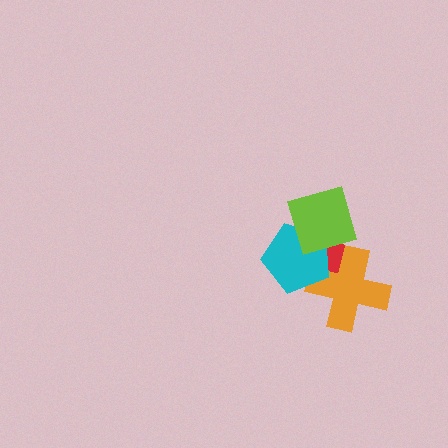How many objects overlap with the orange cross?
2 objects overlap with the orange cross.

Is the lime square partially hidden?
No, no other shape covers it.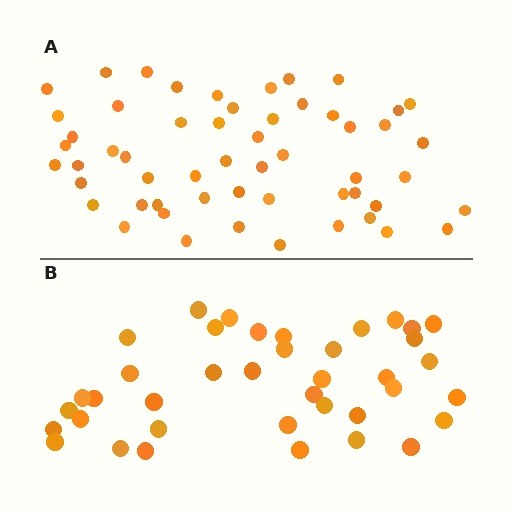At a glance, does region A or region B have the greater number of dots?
Region A (the top region) has more dots.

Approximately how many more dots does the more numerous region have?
Region A has approximately 15 more dots than region B.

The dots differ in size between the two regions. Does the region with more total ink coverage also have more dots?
No. Region B has more total ink coverage because its dots are larger, but region A actually contains more individual dots. Total area can be misleading — the number of items is what matters here.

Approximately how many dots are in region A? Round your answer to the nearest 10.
About 60 dots. (The exact count is 55, which rounds to 60.)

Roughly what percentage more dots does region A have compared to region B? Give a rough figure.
About 40% more.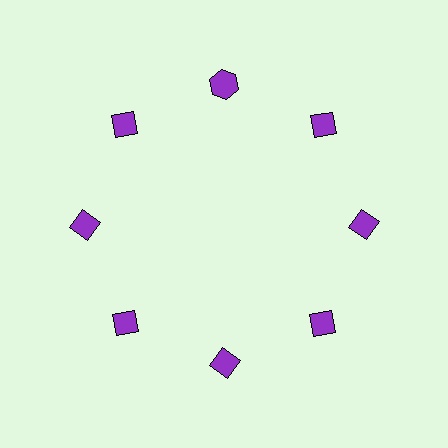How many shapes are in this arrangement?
There are 8 shapes arranged in a ring pattern.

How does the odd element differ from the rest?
It has a different shape: hexagon instead of diamond.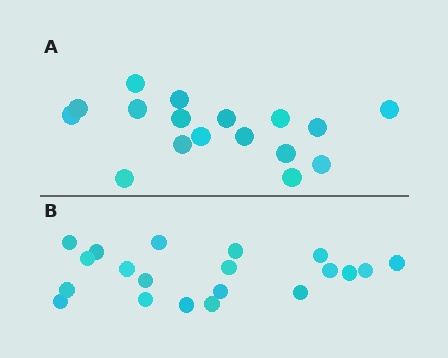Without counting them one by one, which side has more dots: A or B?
Region B (the bottom region) has more dots.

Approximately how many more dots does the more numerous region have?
Region B has just a few more — roughly 2 or 3 more dots than region A.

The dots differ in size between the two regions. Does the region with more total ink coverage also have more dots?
No. Region A has more total ink coverage because its dots are larger, but region B actually contains more individual dots. Total area can be misleading — the number of items is what matters here.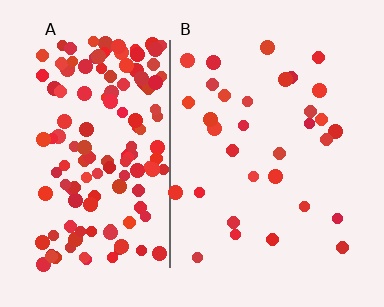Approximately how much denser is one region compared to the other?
Approximately 4.4× — region A over region B.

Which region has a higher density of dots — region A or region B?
A (the left).